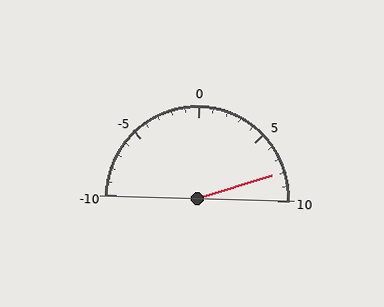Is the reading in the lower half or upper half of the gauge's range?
The reading is in the upper half of the range (-10 to 10).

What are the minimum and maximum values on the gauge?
The gauge ranges from -10 to 10.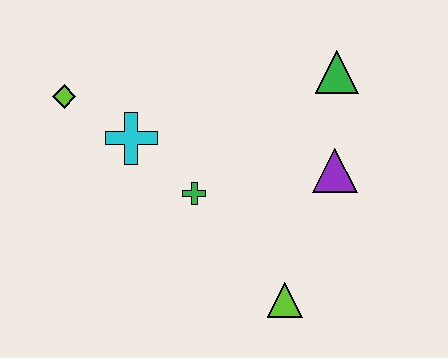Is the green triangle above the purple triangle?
Yes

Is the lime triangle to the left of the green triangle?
Yes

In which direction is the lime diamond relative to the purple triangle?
The lime diamond is to the left of the purple triangle.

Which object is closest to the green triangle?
The purple triangle is closest to the green triangle.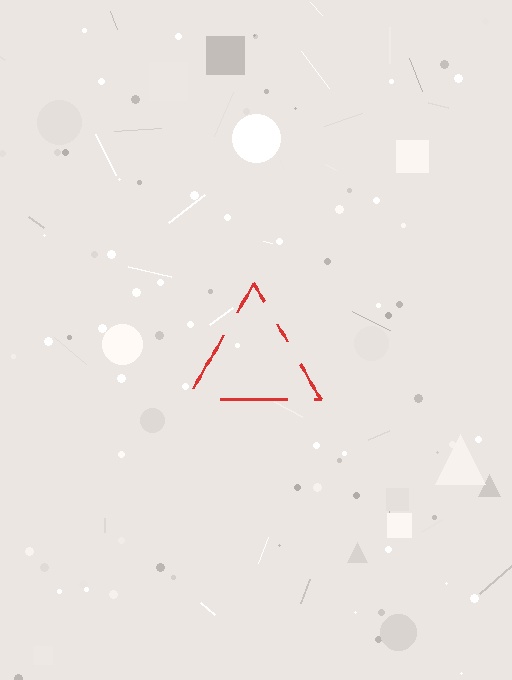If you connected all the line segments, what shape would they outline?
They would outline a triangle.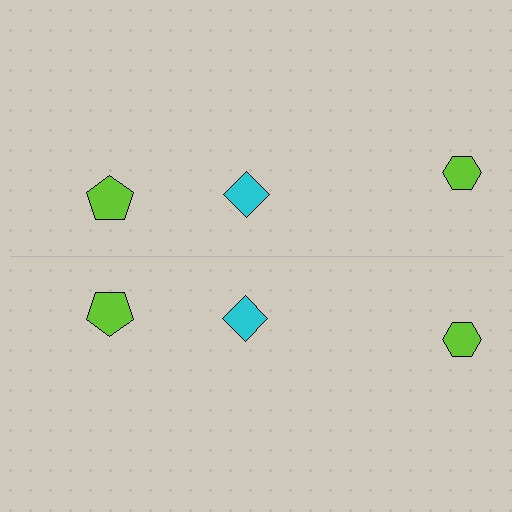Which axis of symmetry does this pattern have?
The pattern has a horizontal axis of symmetry running through the center of the image.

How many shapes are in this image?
There are 6 shapes in this image.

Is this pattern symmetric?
Yes, this pattern has bilateral (reflection) symmetry.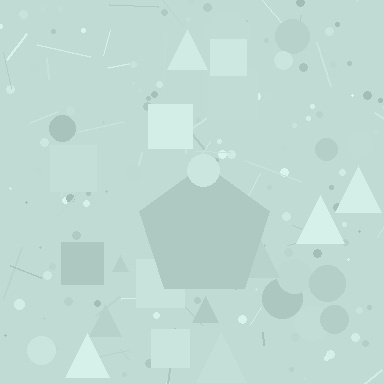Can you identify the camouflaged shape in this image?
The camouflaged shape is a pentagon.